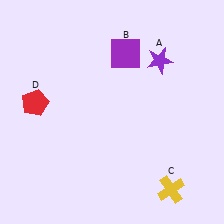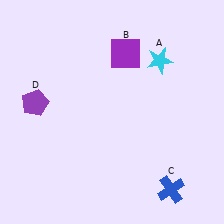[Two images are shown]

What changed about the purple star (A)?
In Image 1, A is purple. In Image 2, it changed to cyan.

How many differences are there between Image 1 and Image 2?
There are 3 differences between the two images.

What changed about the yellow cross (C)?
In Image 1, C is yellow. In Image 2, it changed to blue.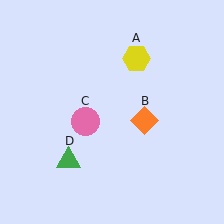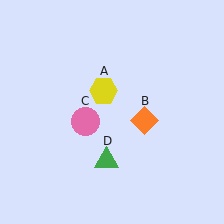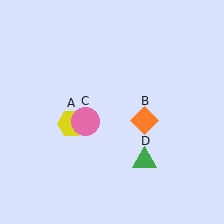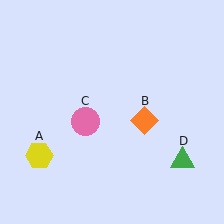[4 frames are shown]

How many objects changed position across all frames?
2 objects changed position: yellow hexagon (object A), green triangle (object D).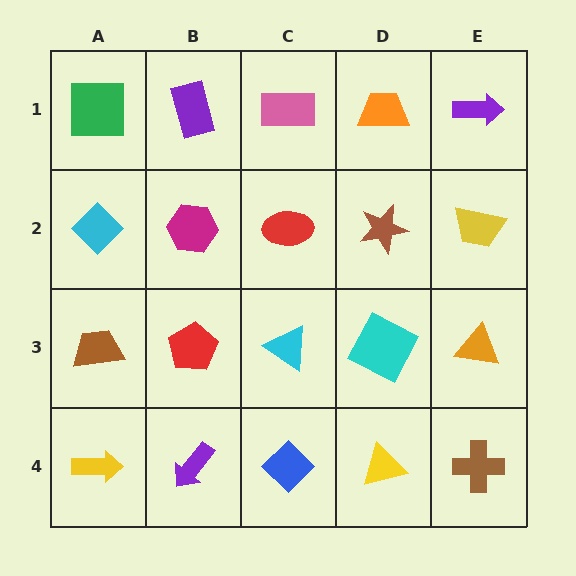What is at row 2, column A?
A cyan diamond.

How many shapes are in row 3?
5 shapes.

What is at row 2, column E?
A yellow trapezoid.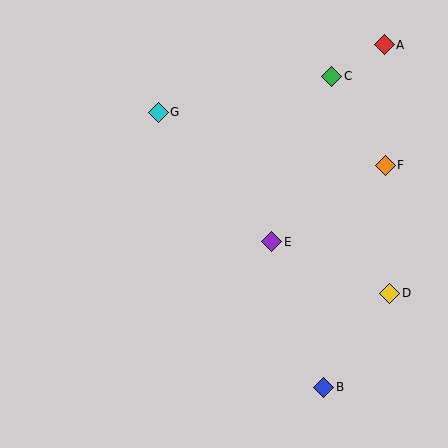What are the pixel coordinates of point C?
Point C is at (332, 76).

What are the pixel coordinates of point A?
Point A is at (384, 45).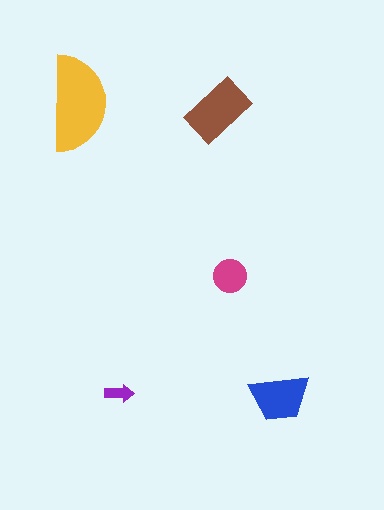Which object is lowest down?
The blue trapezoid is bottommost.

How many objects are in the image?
There are 5 objects in the image.